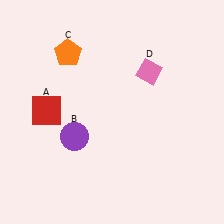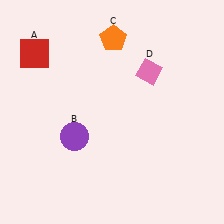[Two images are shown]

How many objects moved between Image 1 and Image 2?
2 objects moved between the two images.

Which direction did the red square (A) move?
The red square (A) moved up.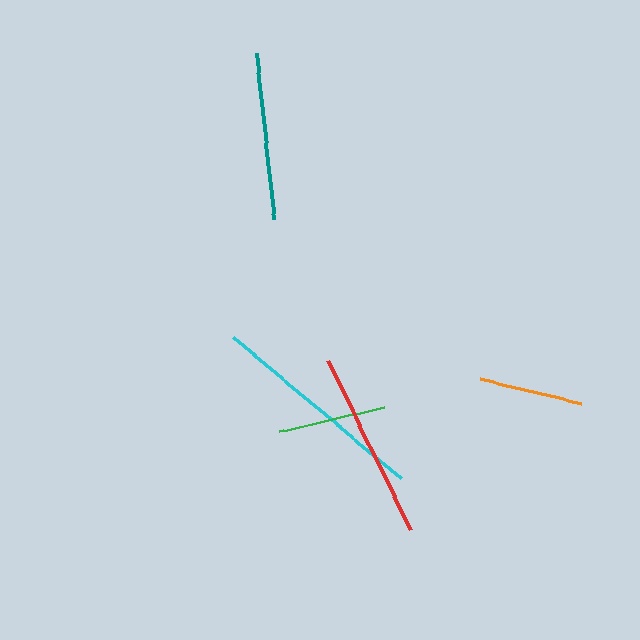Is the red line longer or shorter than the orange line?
The red line is longer than the orange line.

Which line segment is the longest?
The cyan line is the longest at approximately 219 pixels.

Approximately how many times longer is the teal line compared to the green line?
The teal line is approximately 1.6 times the length of the green line.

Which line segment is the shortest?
The orange line is the shortest at approximately 104 pixels.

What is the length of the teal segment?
The teal segment is approximately 167 pixels long.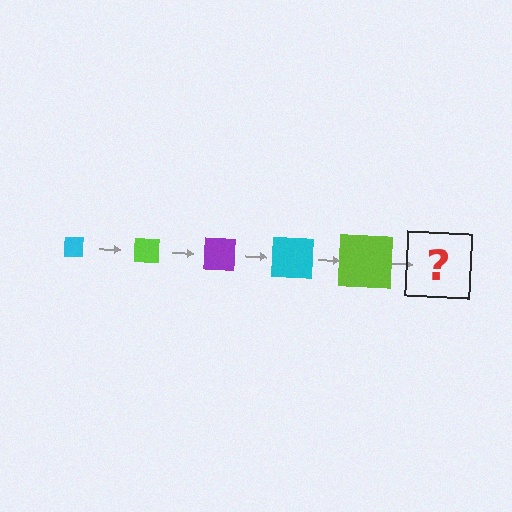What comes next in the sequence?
The next element should be a purple square, larger than the previous one.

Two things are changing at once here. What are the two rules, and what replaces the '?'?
The two rules are that the square grows larger each step and the color cycles through cyan, lime, and purple. The '?' should be a purple square, larger than the previous one.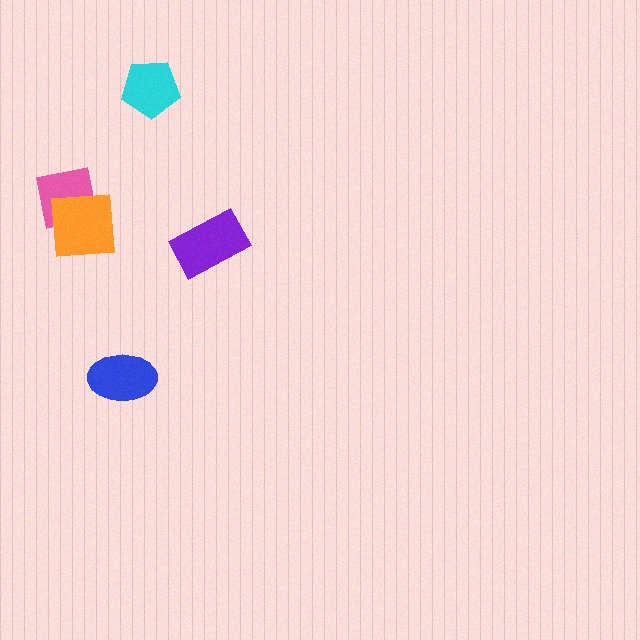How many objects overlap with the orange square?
1 object overlaps with the orange square.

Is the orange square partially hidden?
No, no other shape covers it.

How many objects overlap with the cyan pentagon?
0 objects overlap with the cyan pentagon.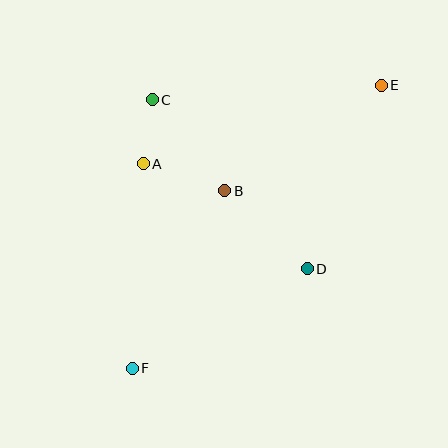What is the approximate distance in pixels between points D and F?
The distance between D and F is approximately 202 pixels.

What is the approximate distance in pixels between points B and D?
The distance between B and D is approximately 114 pixels.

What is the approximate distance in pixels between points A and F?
The distance between A and F is approximately 205 pixels.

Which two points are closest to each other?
Points A and C are closest to each other.